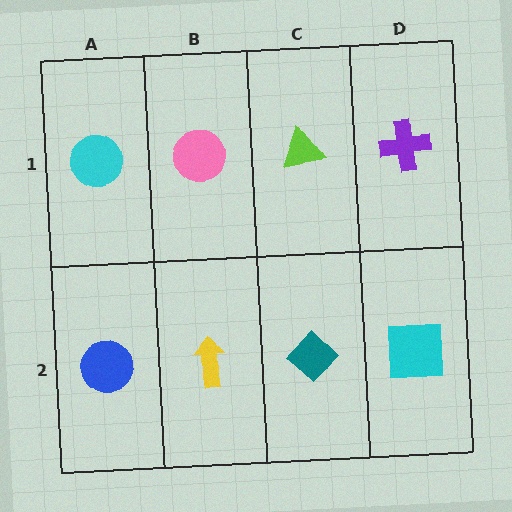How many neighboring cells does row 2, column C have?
3.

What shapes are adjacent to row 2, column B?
A pink circle (row 1, column B), a blue circle (row 2, column A), a teal diamond (row 2, column C).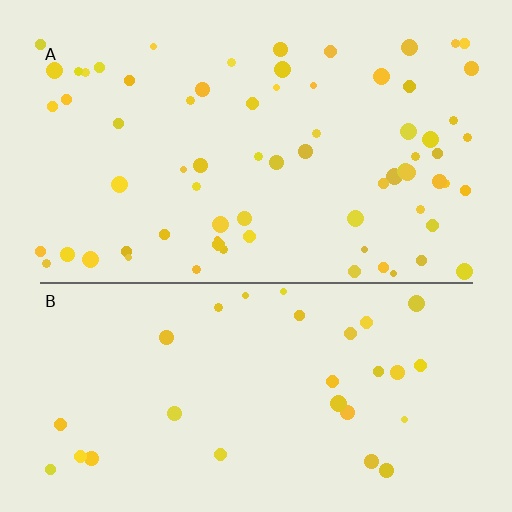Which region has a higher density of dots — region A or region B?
A (the top).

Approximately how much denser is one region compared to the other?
Approximately 2.4× — region A over region B.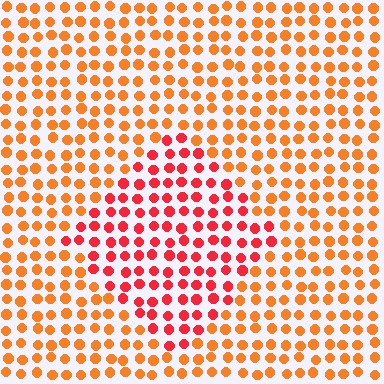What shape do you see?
I see a diamond.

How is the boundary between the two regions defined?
The boundary is defined purely by a slight shift in hue (about 32 degrees). Spacing, size, and orientation are identical on both sides.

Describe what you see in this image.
The image is filled with small orange elements in a uniform arrangement. A diamond-shaped region is visible where the elements are tinted to a slightly different hue, forming a subtle color boundary.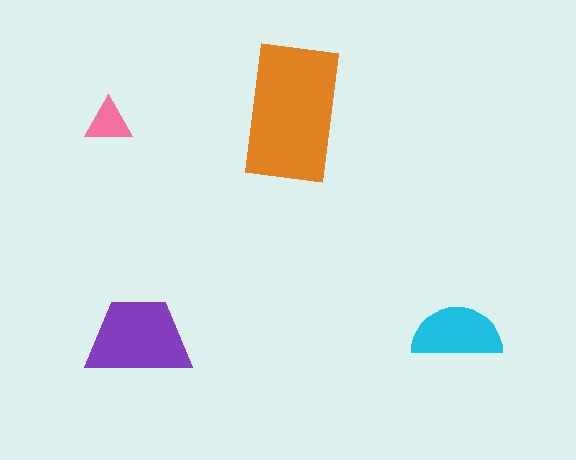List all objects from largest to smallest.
The orange rectangle, the purple trapezoid, the cyan semicircle, the pink triangle.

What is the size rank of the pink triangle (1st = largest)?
4th.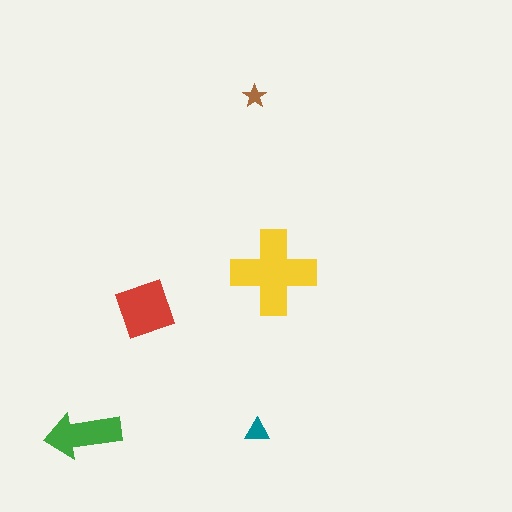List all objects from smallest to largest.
The brown star, the teal triangle, the green arrow, the red square, the yellow cross.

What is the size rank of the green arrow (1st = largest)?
3rd.